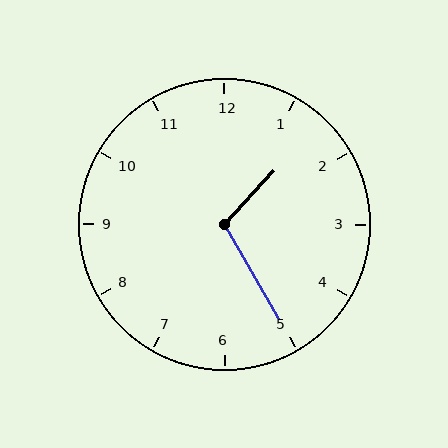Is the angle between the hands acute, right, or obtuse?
It is obtuse.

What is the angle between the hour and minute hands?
Approximately 108 degrees.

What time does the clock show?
1:25.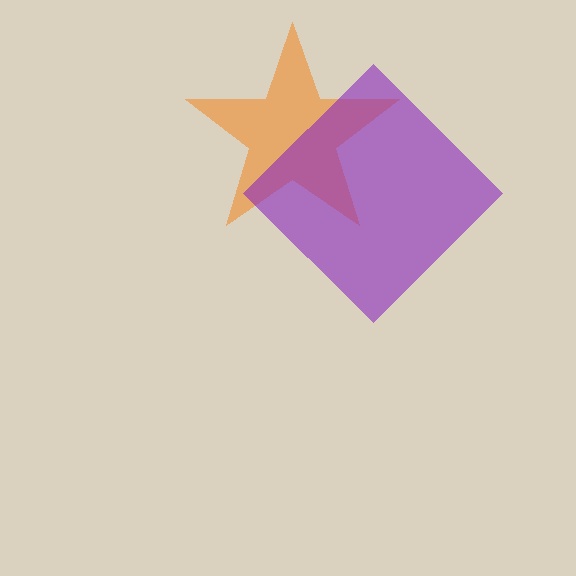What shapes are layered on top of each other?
The layered shapes are: an orange star, a purple diamond.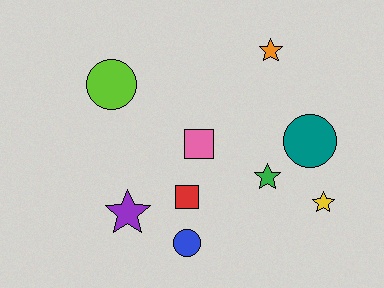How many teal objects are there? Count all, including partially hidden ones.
There is 1 teal object.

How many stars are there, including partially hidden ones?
There are 4 stars.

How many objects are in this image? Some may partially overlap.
There are 9 objects.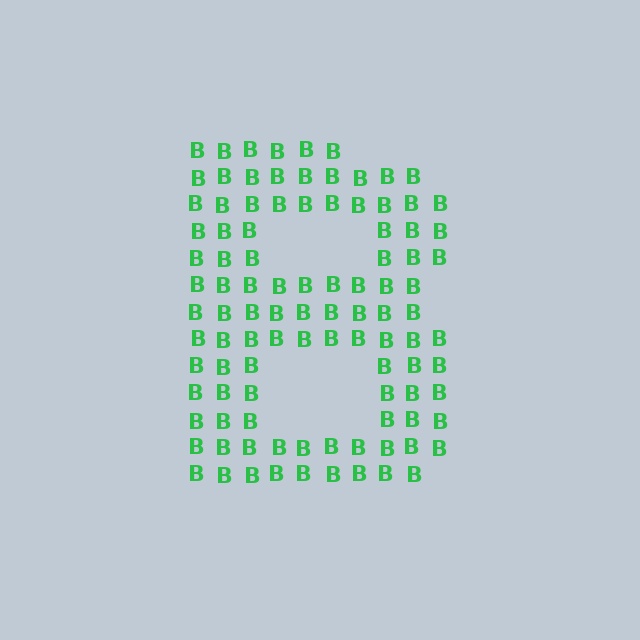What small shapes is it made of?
It is made of small letter B's.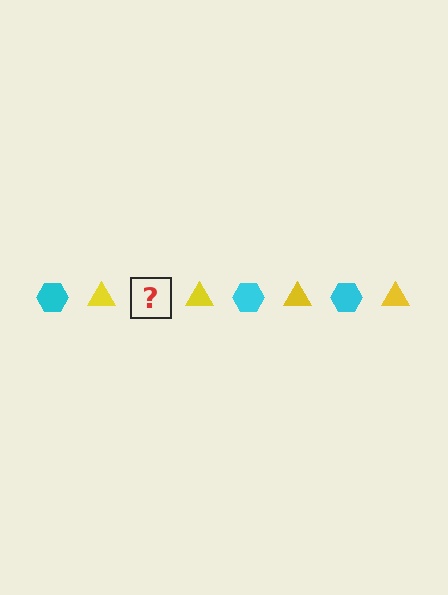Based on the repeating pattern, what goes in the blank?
The blank should be a cyan hexagon.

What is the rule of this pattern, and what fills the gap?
The rule is that the pattern alternates between cyan hexagon and yellow triangle. The gap should be filled with a cyan hexagon.